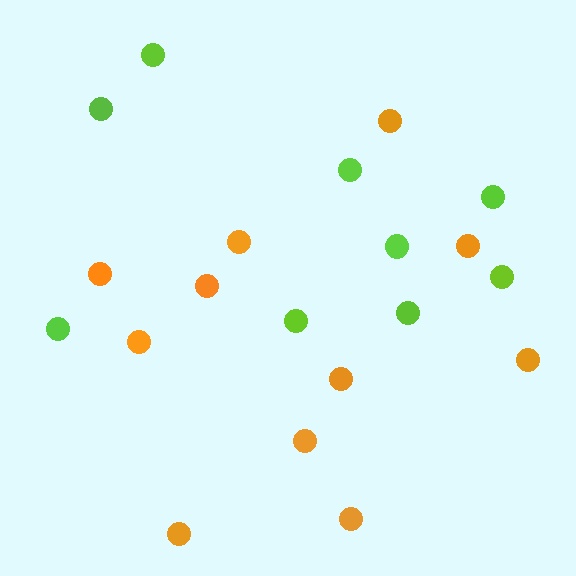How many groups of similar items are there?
There are 2 groups: one group of orange circles (11) and one group of lime circles (9).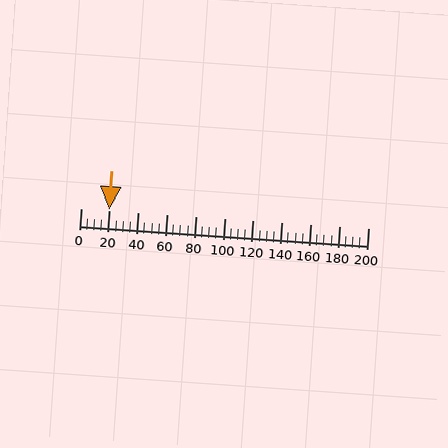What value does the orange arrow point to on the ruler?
The orange arrow points to approximately 20.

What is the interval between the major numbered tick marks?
The major tick marks are spaced 20 units apart.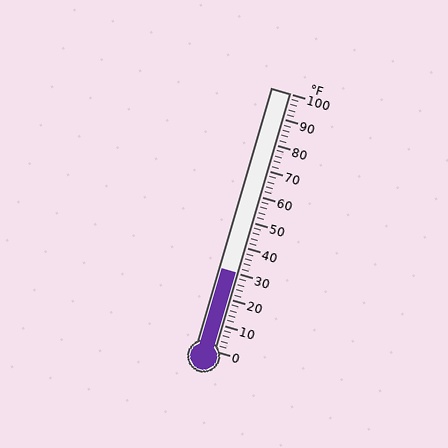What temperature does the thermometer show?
The thermometer shows approximately 30°F.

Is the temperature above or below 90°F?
The temperature is below 90°F.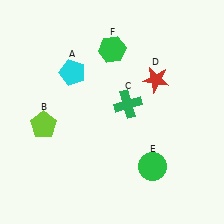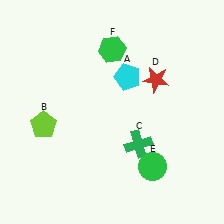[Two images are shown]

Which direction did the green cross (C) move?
The green cross (C) moved down.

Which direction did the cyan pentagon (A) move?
The cyan pentagon (A) moved right.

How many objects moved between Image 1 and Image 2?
2 objects moved between the two images.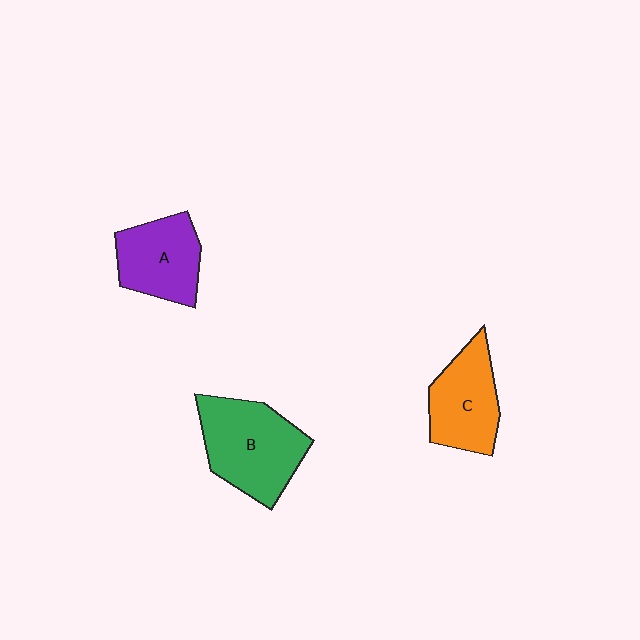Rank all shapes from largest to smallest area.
From largest to smallest: B (green), C (orange), A (purple).